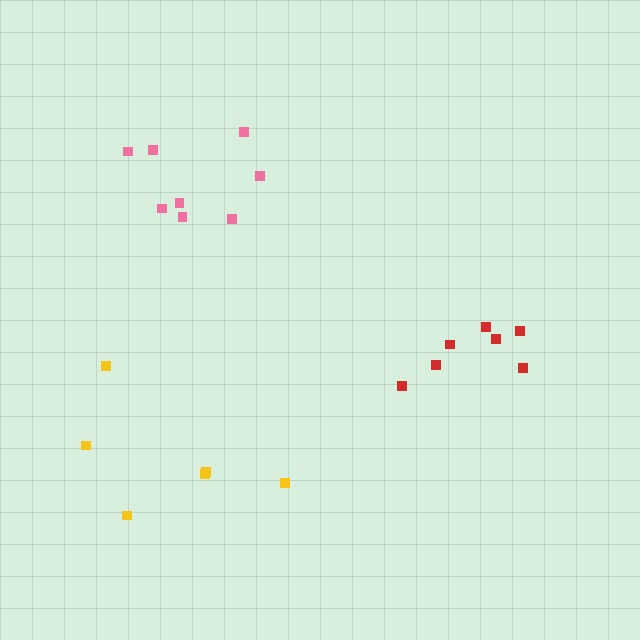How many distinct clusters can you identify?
There are 3 distinct clusters.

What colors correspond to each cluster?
The clusters are colored: red, yellow, pink.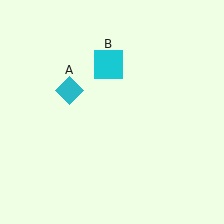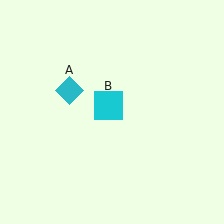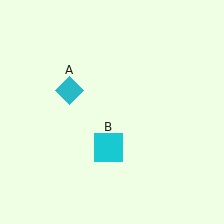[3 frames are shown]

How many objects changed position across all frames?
1 object changed position: cyan square (object B).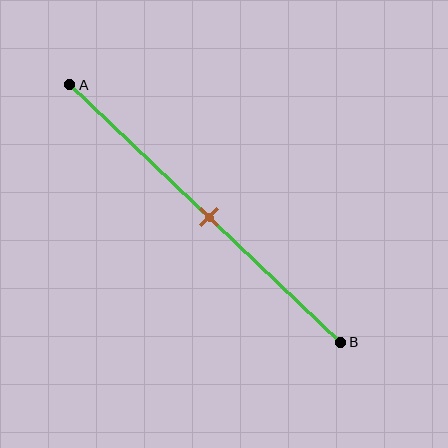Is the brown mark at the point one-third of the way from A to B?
No, the mark is at about 50% from A, not at the 33% one-third point.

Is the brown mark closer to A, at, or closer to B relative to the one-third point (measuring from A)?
The brown mark is closer to point B than the one-third point of segment AB.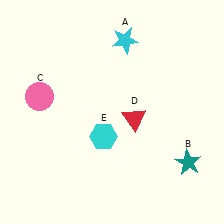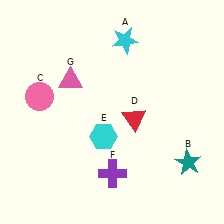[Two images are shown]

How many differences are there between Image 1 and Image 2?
There are 2 differences between the two images.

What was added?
A purple cross (F), a pink triangle (G) were added in Image 2.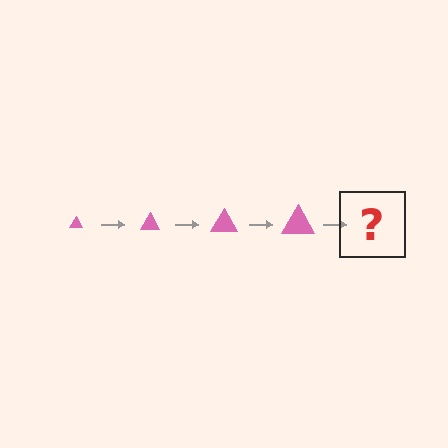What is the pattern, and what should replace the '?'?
The pattern is that the triangle gets progressively larger each step. The '?' should be a pink triangle, larger than the previous one.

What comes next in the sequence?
The next element should be a pink triangle, larger than the previous one.